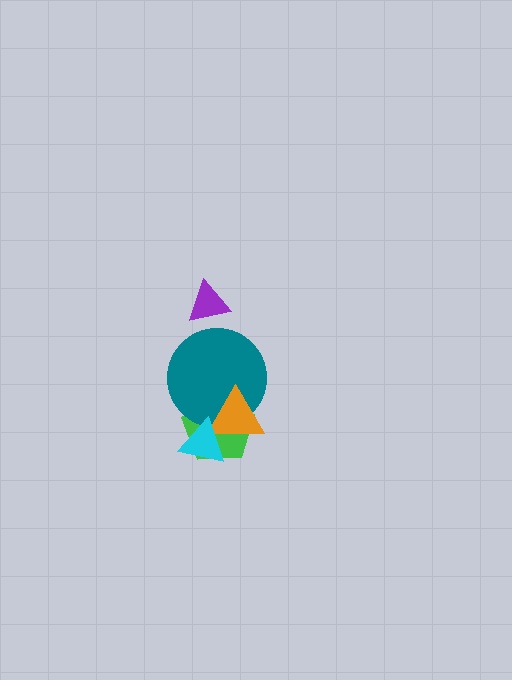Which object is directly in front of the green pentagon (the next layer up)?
The teal circle is directly in front of the green pentagon.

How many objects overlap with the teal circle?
3 objects overlap with the teal circle.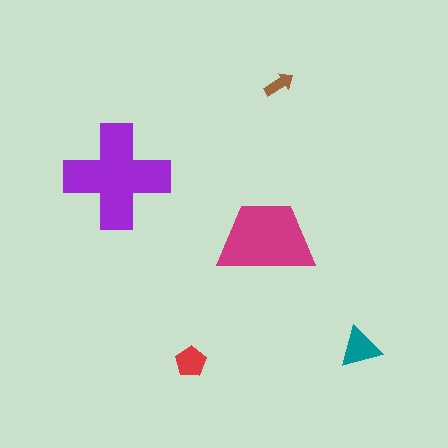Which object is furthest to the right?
The teal triangle is rightmost.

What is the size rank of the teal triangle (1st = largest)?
3rd.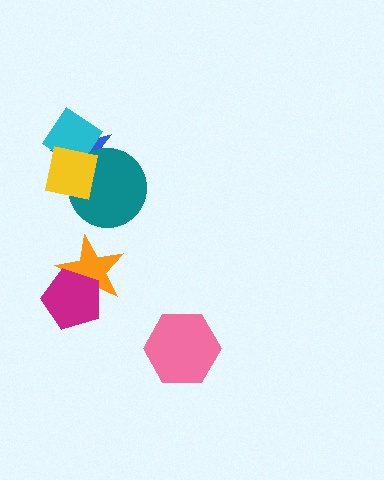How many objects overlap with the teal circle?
3 objects overlap with the teal circle.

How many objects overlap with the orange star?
1 object overlaps with the orange star.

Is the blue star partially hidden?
Yes, it is partially covered by another shape.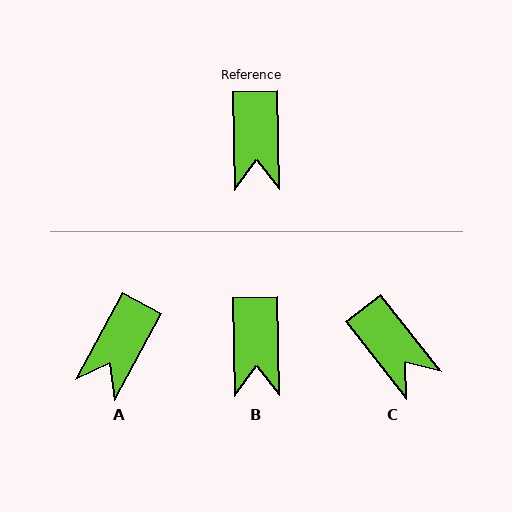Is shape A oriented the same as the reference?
No, it is off by about 30 degrees.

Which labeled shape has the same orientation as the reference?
B.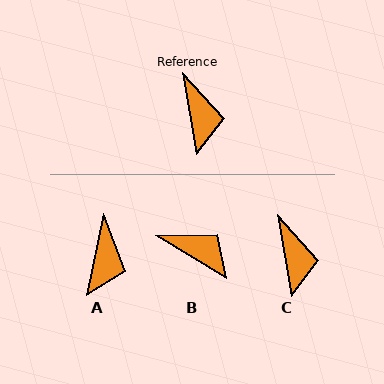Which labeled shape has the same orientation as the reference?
C.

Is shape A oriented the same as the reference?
No, it is off by about 21 degrees.